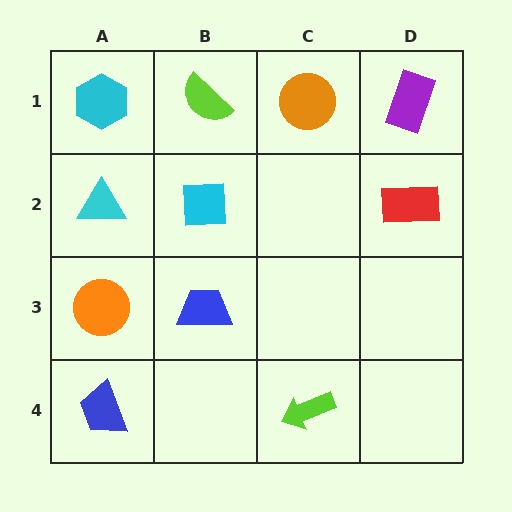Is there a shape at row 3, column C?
No, that cell is empty.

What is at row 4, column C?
A lime arrow.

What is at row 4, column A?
A blue trapezoid.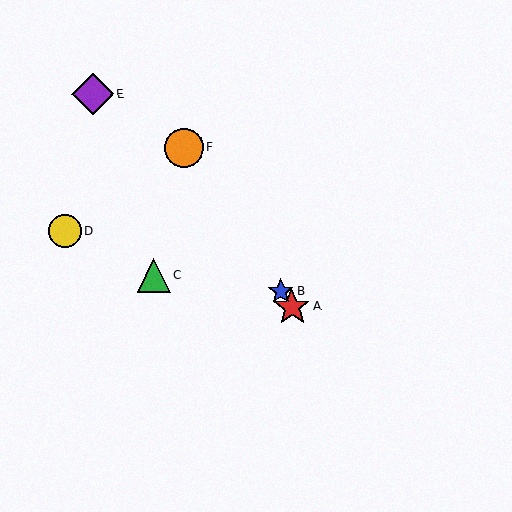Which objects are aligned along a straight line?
Objects A, B, F are aligned along a straight line.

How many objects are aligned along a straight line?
3 objects (A, B, F) are aligned along a straight line.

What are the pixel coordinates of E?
Object E is at (93, 94).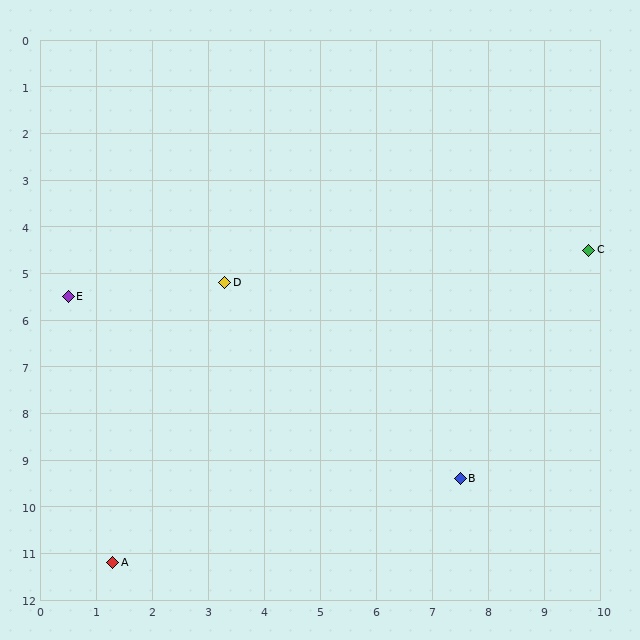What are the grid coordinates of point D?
Point D is at approximately (3.3, 5.2).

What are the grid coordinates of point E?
Point E is at approximately (0.5, 5.5).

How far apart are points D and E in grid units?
Points D and E are about 2.8 grid units apart.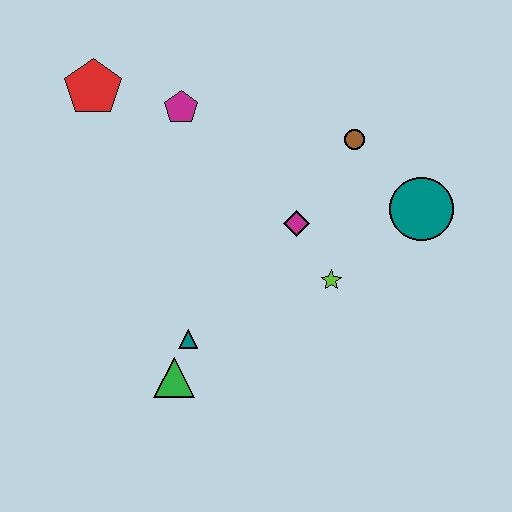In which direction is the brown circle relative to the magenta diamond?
The brown circle is above the magenta diamond.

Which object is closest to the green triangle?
The teal triangle is closest to the green triangle.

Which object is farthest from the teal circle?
The red pentagon is farthest from the teal circle.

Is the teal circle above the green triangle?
Yes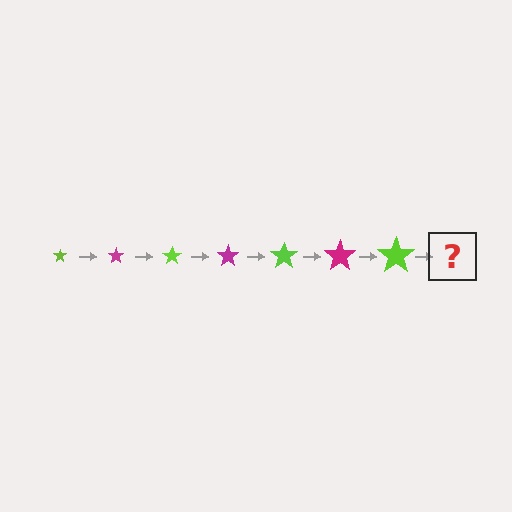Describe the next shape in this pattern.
It should be a magenta star, larger than the previous one.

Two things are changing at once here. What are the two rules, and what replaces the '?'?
The two rules are that the star grows larger each step and the color cycles through lime and magenta. The '?' should be a magenta star, larger than the previous one.